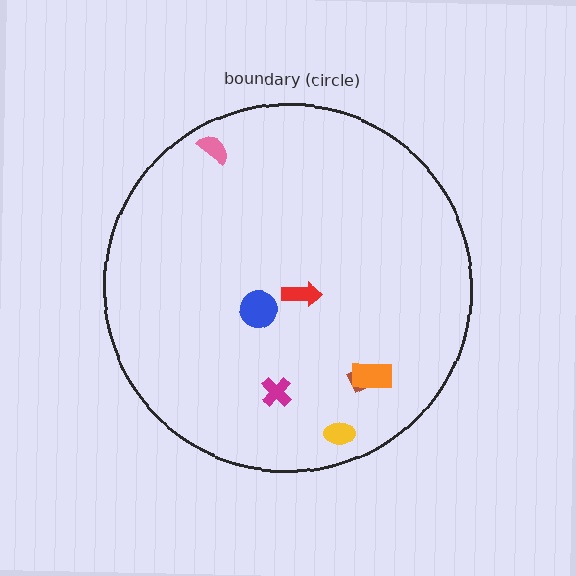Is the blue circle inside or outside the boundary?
Inside.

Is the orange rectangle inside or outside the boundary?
Inside.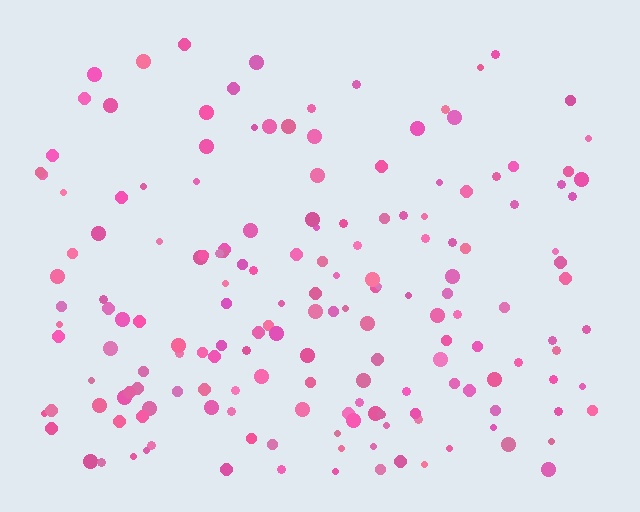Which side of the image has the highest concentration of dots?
The bottom.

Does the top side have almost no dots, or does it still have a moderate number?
Still a moderate number, just noticeably fewer than the bottom.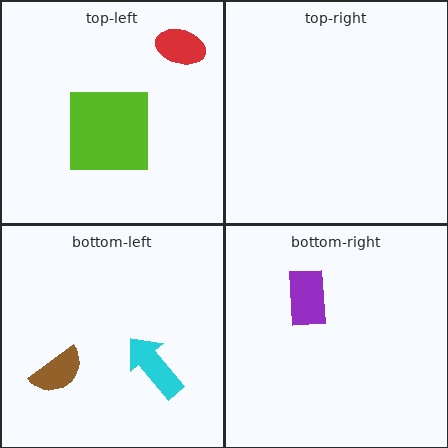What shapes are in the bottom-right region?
The purple rectangle.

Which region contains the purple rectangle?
The bottom-right region.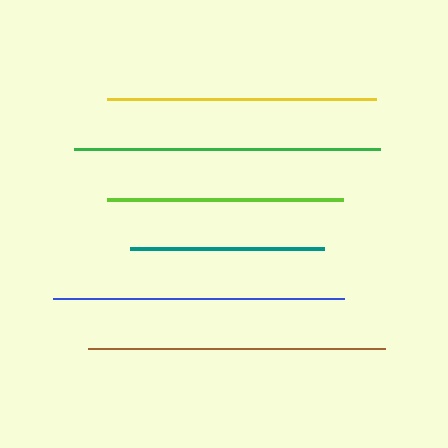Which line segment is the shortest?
The teal line is the shortest at approximately 194 pixels.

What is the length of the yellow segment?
The yellow segment is approximately 269 pixels long.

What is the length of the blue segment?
The blue segment is approximately 291 pixels long.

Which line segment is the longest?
The green line is the longest at approximately 307 pixels.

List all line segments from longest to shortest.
From longest to shortest: green, brown, blue, yellow, lime, teal.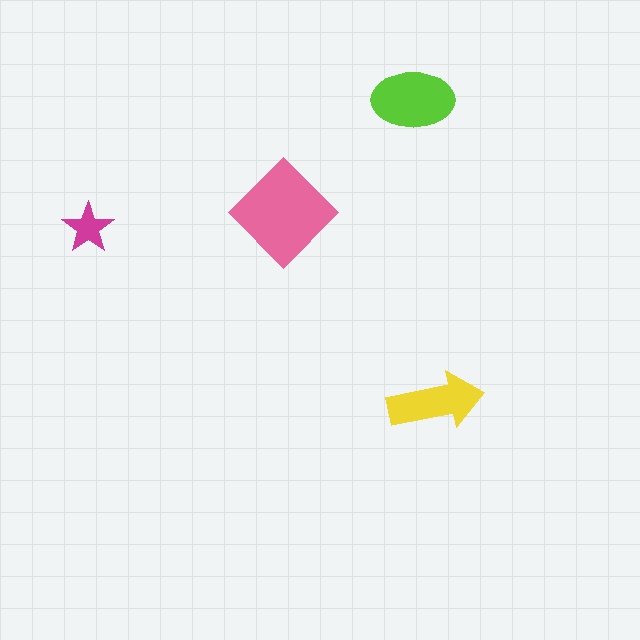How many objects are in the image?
There are 4 objects in the image.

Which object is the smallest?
The magenta star.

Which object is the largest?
The pink diamond.